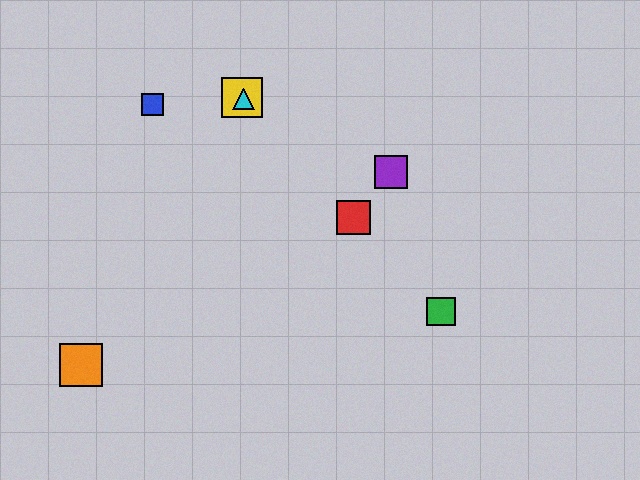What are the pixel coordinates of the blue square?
The blue square is at (153, 105).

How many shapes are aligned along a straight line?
4 shapes (the red square, the green square, the yellow square, the cyan triangle) are aligned along a straight line.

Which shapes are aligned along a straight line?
The red square, the green square, the yellow square, the cyan triangle are aligned along a straight line.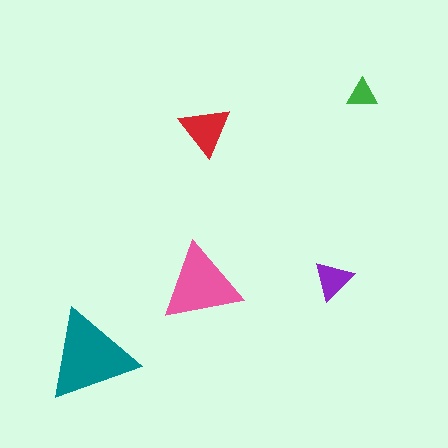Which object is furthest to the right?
The green triangle is rightmost.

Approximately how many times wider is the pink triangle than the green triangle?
About 2.5 times wider.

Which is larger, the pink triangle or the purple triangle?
The pink one.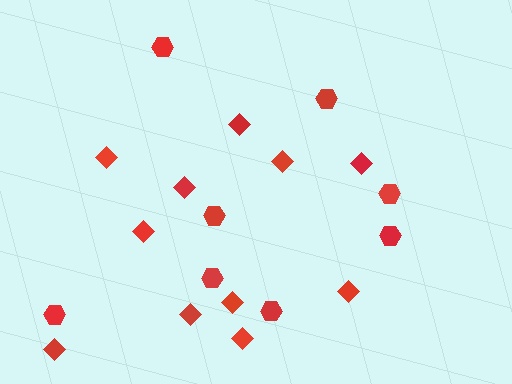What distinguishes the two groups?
There are 2 groups: one group of diamonds (11) and one group of hexagons (8).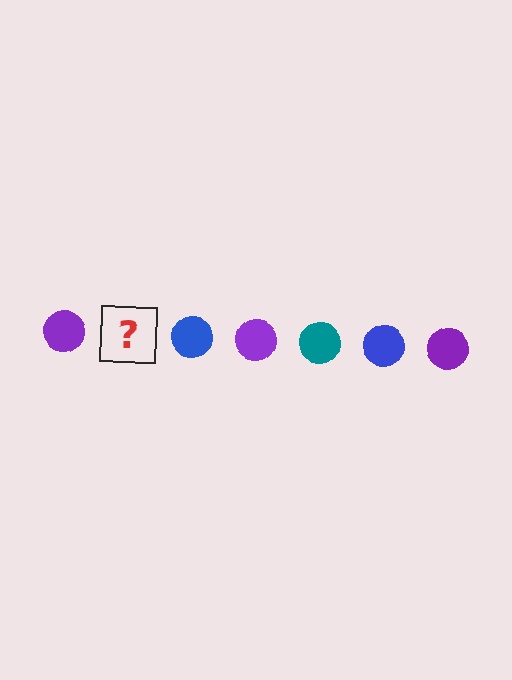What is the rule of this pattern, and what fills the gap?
The rule is that the pattern cycles through purple, teal, blue circles. The gap should be filled with a teal circle.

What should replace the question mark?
The question mark should be replaced with a teal circle.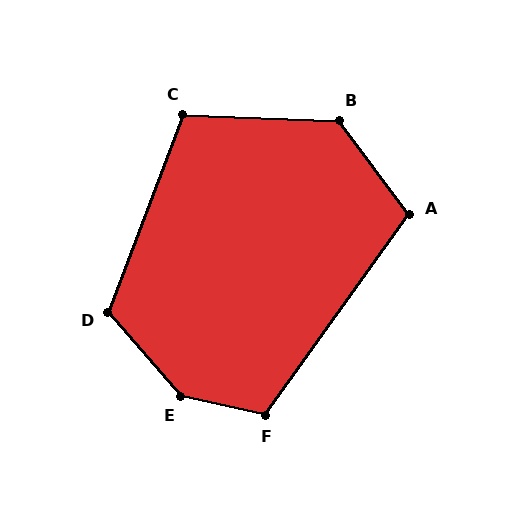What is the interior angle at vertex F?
Approximately 113 degrees (obtuse).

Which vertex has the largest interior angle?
E, at approximately 144 degrees.